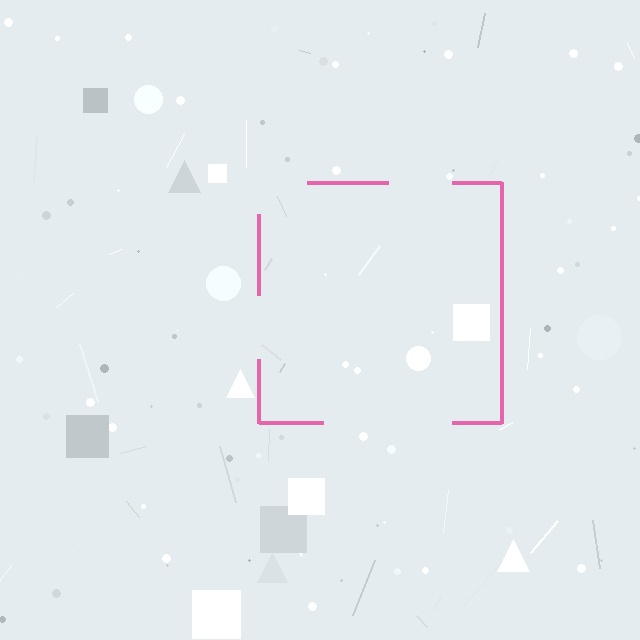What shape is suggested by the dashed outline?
The dashed outline suggests a square.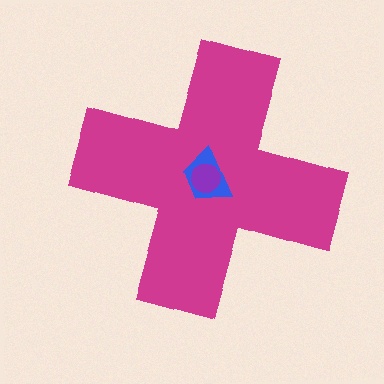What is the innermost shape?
The purple circle.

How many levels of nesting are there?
3.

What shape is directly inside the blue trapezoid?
The purple circle.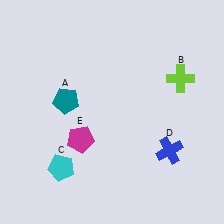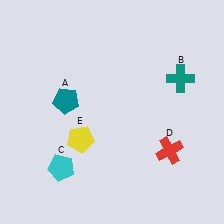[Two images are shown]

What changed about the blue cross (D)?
In Image 1, D is blue. In Image 2, it changed to red.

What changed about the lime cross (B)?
In Image 1, B is lime. In Image 2, it changed to teal.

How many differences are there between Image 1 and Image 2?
There are 3 differences between the two images.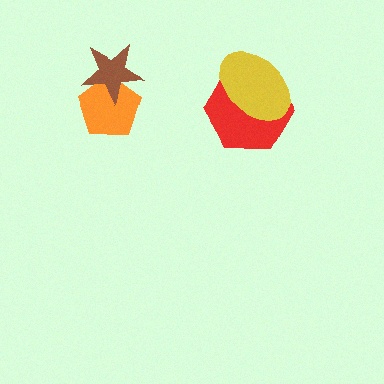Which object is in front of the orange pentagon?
The brown star is in front of the orange pentagon.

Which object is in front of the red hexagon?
The yellow ellipse is in front of the red hexagon.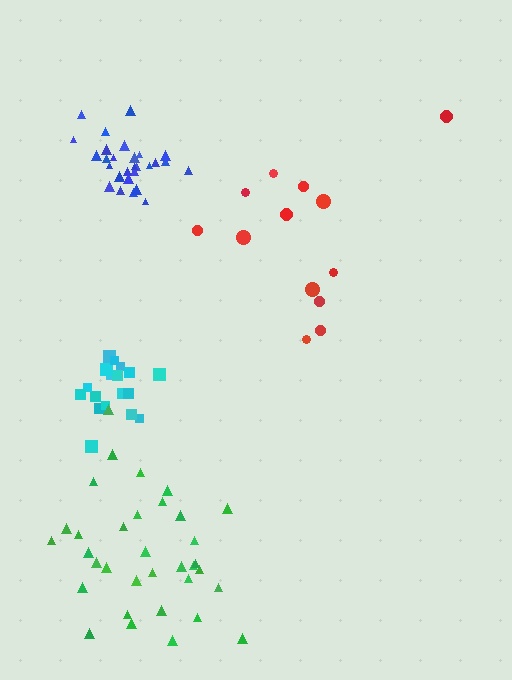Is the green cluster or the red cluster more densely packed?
Green.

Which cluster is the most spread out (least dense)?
Red.